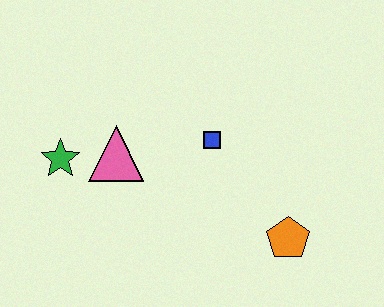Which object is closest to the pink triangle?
The green star is closest to the pink triangle.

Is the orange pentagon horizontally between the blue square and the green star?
No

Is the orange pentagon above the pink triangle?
No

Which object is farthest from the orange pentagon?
The green star is farthest from the orange pentagon.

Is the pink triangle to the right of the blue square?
No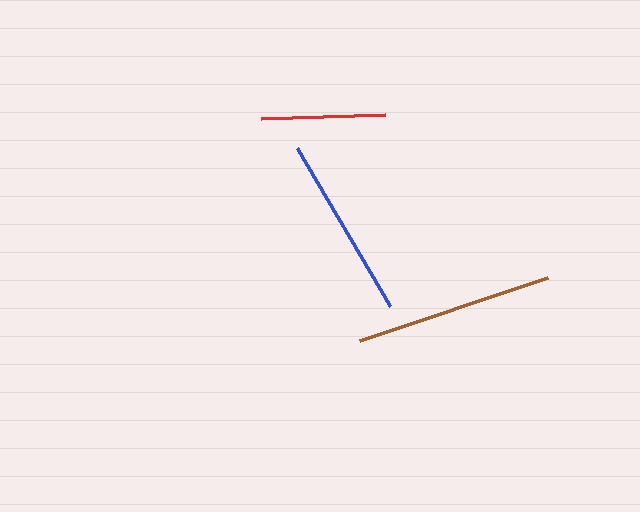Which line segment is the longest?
The brown line is the longest at approximately 199 pixels.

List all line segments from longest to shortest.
From longest to shortest: brown, blue, red.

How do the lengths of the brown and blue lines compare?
The brown and blue lines are approximately the same length.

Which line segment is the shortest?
The red line is the shortest at approximately 124 pixels.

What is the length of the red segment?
The red segment is approximately 124 pixels long.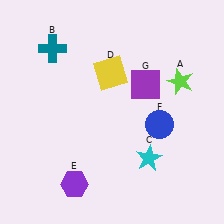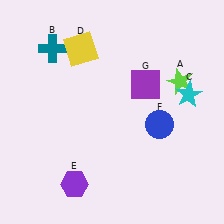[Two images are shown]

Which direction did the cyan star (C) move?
The cyan star (C) moved up.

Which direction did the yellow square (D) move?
The yellow square (D) moved left.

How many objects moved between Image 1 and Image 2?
2 objects moved between the two images.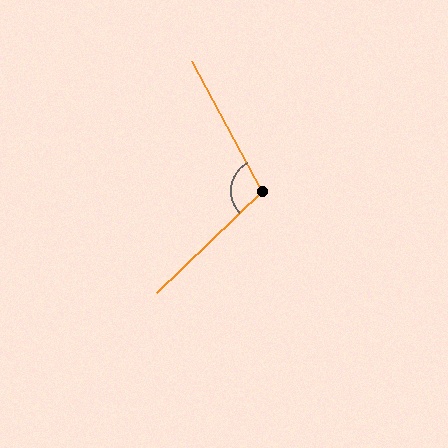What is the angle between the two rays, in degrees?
Approximately 105 degrees.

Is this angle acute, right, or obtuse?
It is obtuse.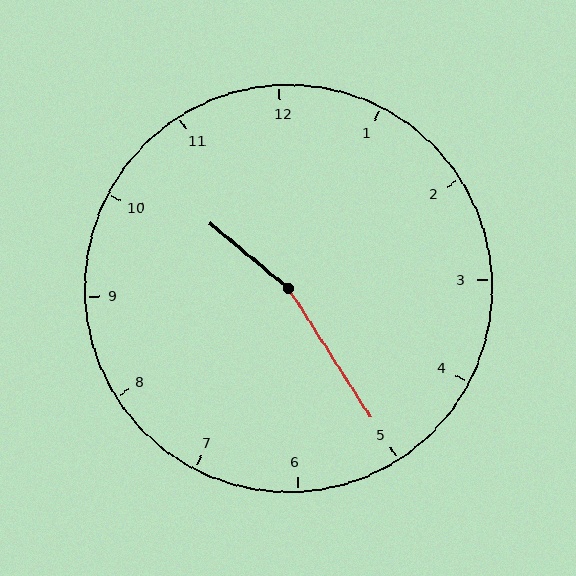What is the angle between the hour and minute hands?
Approximately 162 degrees.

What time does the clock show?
10:25.